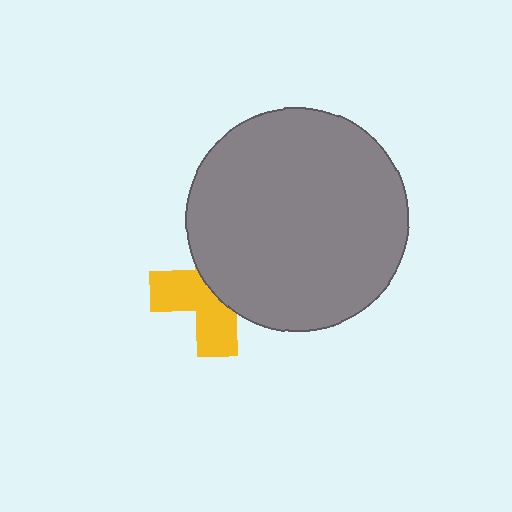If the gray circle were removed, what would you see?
You would see the complete yellow cross.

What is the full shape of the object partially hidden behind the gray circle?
The partially hidden object is a yellow cross.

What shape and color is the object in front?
The object in front is a gray circle.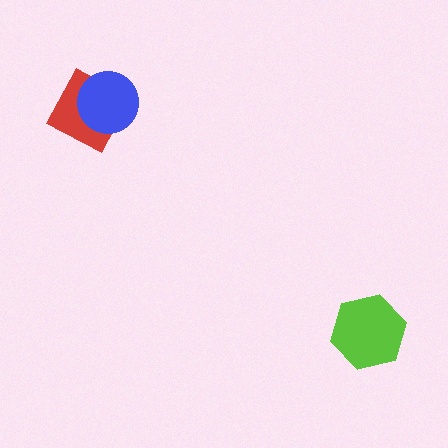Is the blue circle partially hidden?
No, no other shape covers it.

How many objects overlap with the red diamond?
1 object overlaps with the red diamond.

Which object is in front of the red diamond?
The blue circle is in front of the red diamond.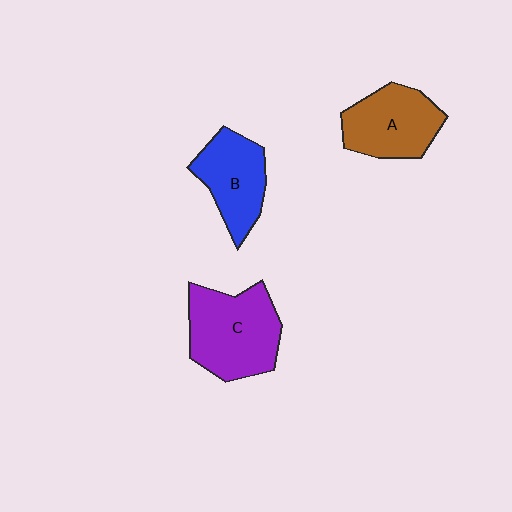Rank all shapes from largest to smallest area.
From largest to smallest: C (purple), A (brown), B (blue).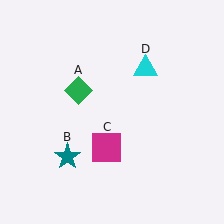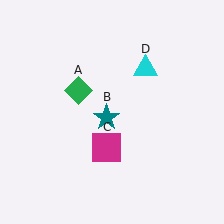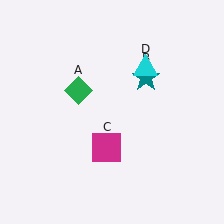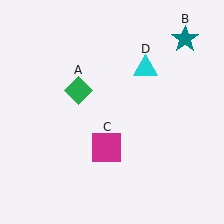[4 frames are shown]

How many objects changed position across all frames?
1 object changed position: teal star (object B).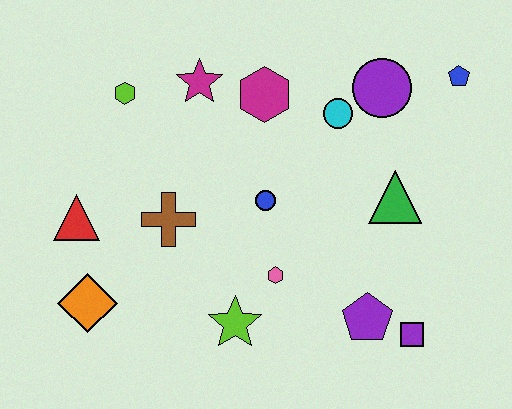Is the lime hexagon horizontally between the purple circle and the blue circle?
No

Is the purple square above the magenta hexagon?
No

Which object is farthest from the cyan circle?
The orange diamond is farthest from the cyan circle.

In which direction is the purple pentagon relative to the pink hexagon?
The purple pentagon is to the right of the pink hexagon.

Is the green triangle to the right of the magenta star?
Yes